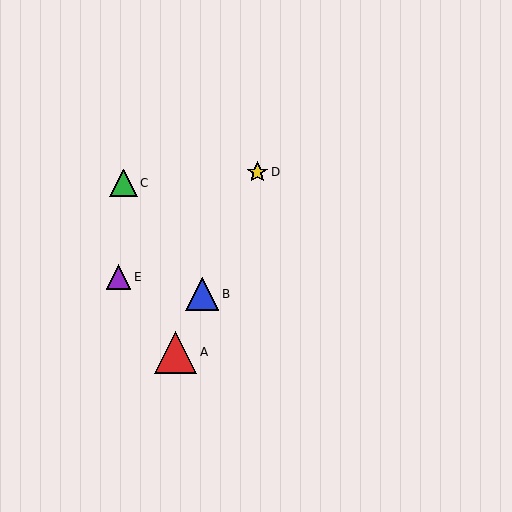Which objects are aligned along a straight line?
Objects A, B, D are aligned along a straight line.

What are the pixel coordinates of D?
Object D is at (257, 172).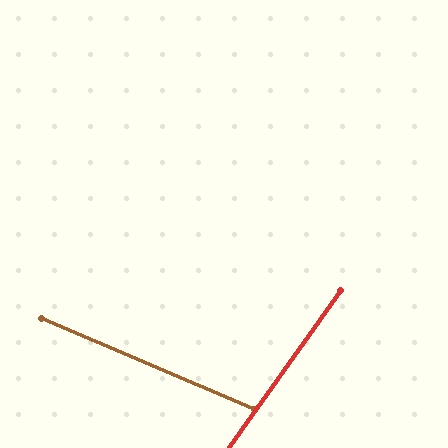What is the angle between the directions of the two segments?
Approximately 78 degrees.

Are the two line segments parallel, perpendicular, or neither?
Neither parallel nor perpendicular — they differ by about 78°.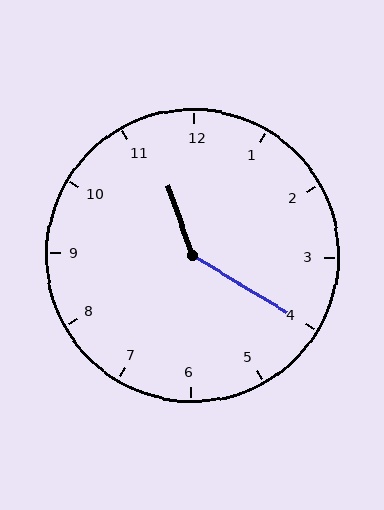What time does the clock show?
11:20.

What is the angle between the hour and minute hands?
Approximately 140 degrees.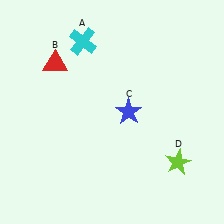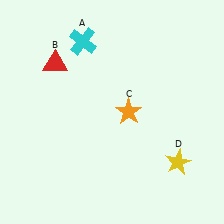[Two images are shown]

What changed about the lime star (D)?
In Image 1, D is lime. In Image 2, it changed to yellow.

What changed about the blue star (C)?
In Image 1, C is blue. In Image 2, it changed to orange.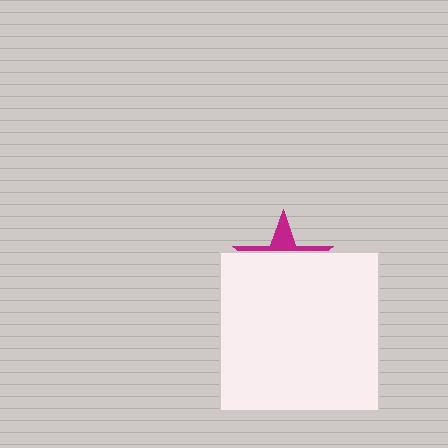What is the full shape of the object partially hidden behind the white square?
The partially hidden object is a magenta star.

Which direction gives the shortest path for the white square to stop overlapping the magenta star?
Moving down gives the shortest separation.